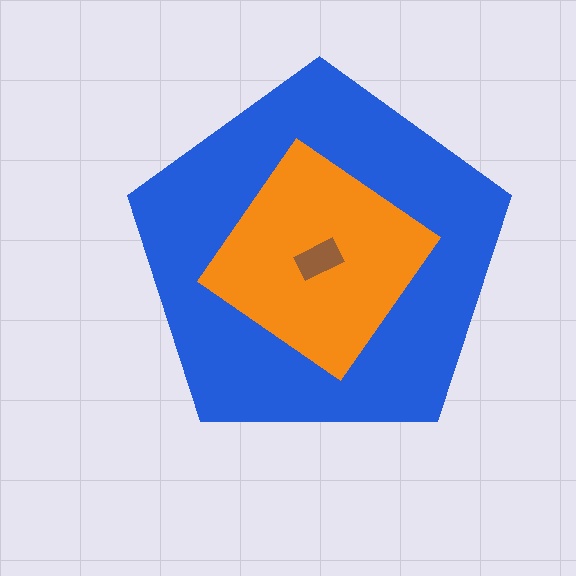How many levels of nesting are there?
3.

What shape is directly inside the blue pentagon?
The orange diamond.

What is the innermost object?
The brown rectangle.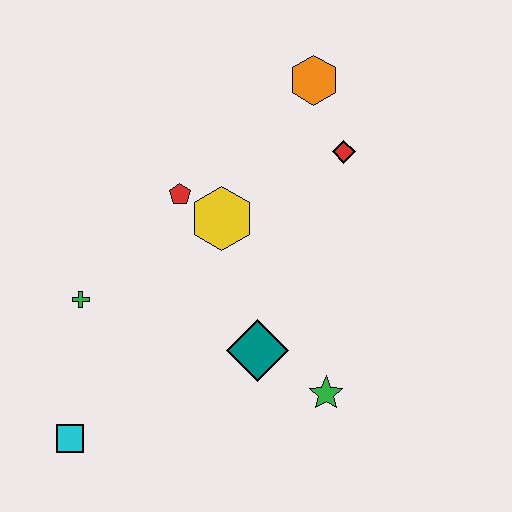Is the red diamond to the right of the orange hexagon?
Yes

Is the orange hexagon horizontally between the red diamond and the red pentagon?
Yes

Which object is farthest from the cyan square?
The orange hexagon is farthest from the cyan square.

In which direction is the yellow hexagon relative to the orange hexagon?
The yellow hexagon is below the orange hexagon.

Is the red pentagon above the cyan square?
Yes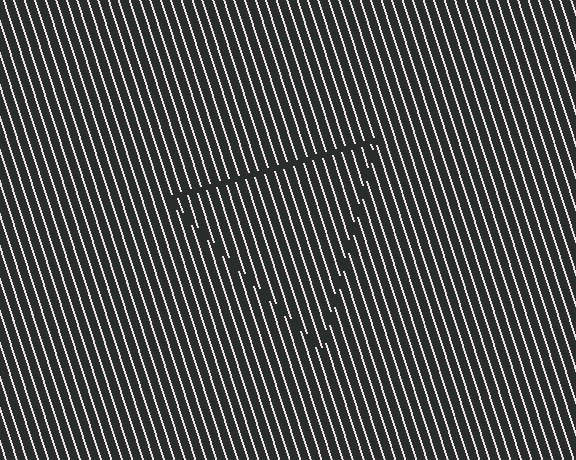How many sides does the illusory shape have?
3 sides — the line-ends trace a triangle.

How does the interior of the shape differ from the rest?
The interior of the shape contains the same grating, shifted by half a period — the contour is defined by the phase discontinuity where line-ends from the inner and outer gratings abut.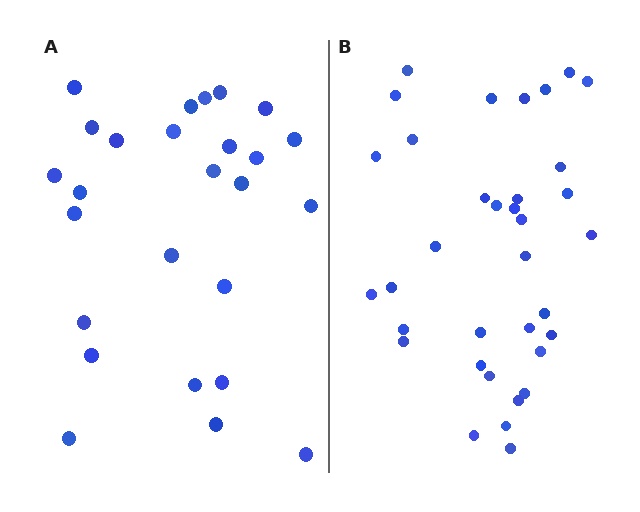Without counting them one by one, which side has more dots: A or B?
Region B (the right region) has more dots.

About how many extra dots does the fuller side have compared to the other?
Region B has roughly 8 or so more dots than region A.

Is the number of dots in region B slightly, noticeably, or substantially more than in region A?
Region B has noticeably more, but not dramatically so. The ratio is roughly 1.3 to 1.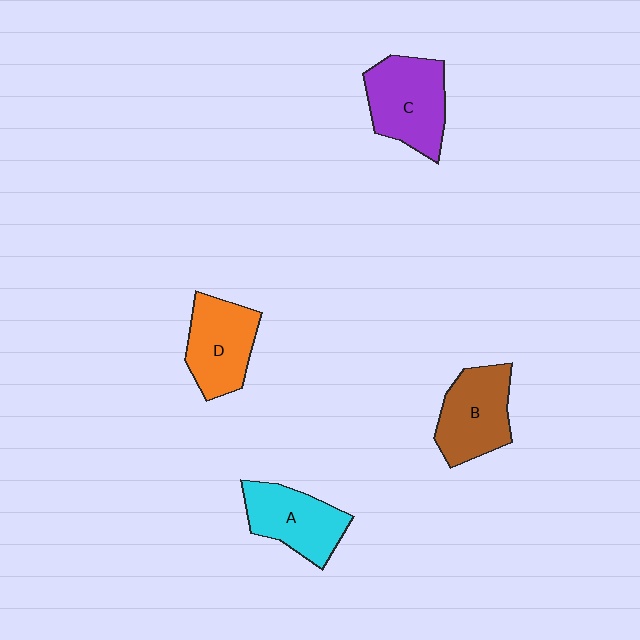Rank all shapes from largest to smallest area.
From largest to smallest: C (purple), B (brown), D (orange), A (cyan).